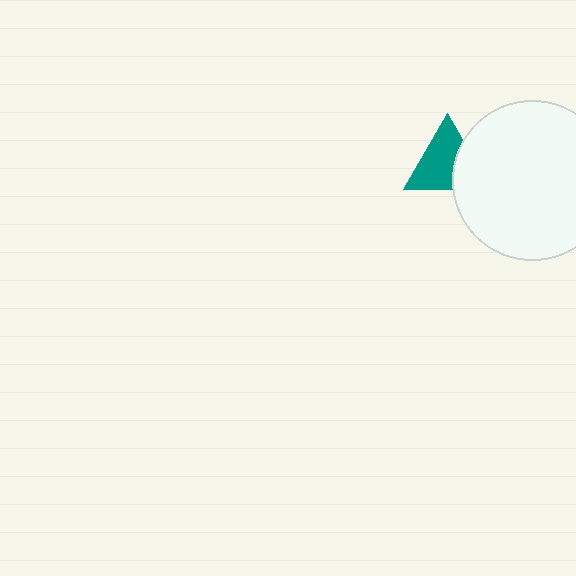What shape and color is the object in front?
The object in front is a white circle.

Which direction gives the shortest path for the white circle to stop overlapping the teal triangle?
Moving right gives the shortest separation.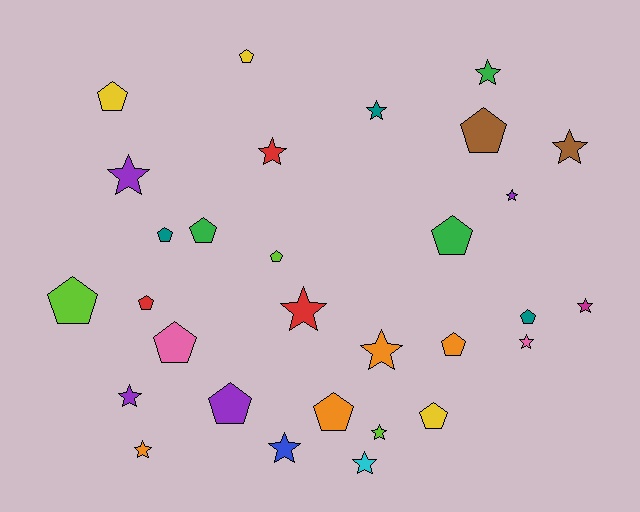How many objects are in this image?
There are 30 objects.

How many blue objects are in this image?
There is 1 blue object.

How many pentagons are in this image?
There are 15 pentagons.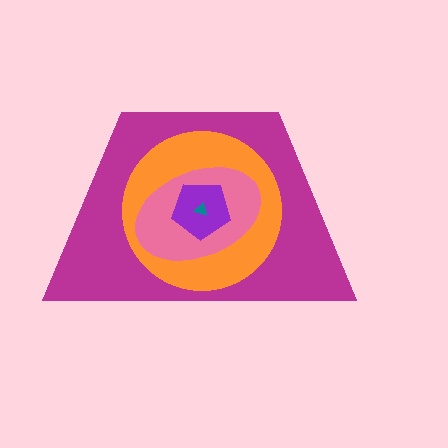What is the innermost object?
The teal triangle.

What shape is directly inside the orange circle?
The pink ellipse.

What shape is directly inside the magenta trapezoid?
The orange circle.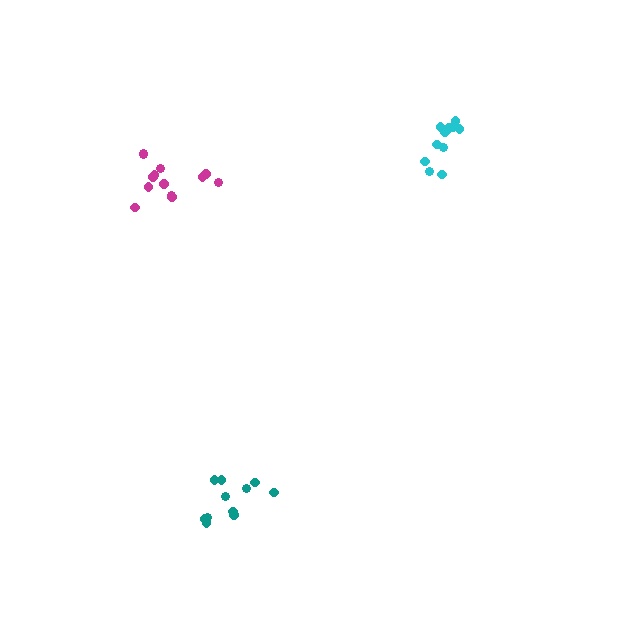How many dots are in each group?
Group 1: 13 dots, Group 2: 11 dots, Group 3: 11 dots (35 total).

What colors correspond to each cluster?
The clusters are colored: magenta, teal, cyan.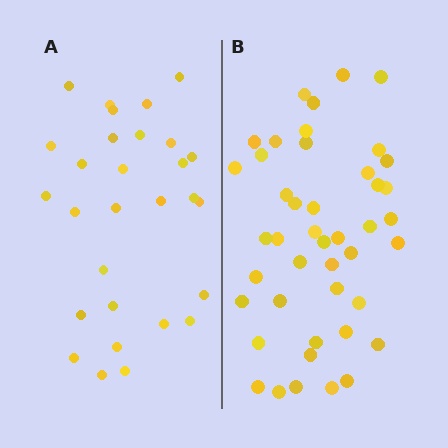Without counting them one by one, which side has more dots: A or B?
Region B (the right region) has more dots.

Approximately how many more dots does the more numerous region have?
Region B has approximately 15 more dots than region A.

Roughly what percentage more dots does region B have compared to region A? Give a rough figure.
About 50% more.